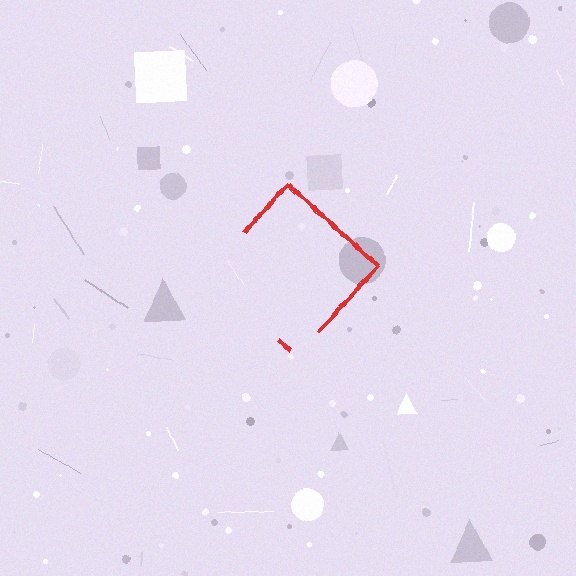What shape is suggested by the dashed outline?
The dashed outline suggests a diamond.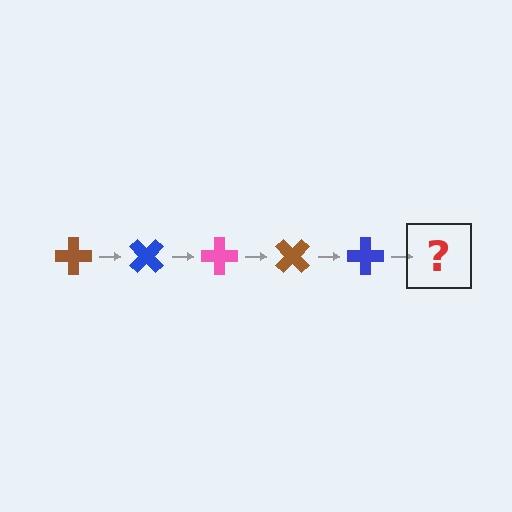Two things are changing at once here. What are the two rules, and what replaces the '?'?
The two rules are that it rotates 45 degrees each step and the color cycles through brown, blue, and pink. The '?' should be a pink cross, rotated 225 degrees from the start.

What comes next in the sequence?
The next element should be a pink cross, rotated 225 degrees from the start.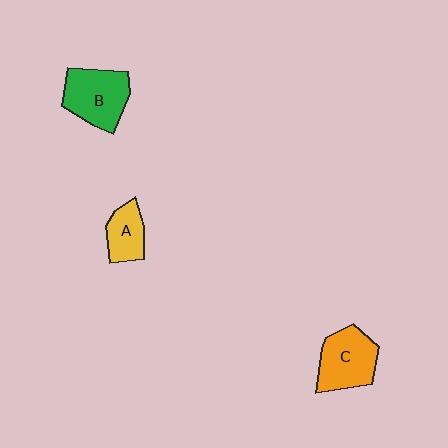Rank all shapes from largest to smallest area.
From largest to smallest: B (green), C (orange), A (yellow).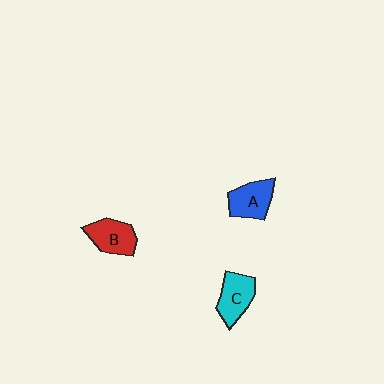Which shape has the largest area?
Shape C (cyan).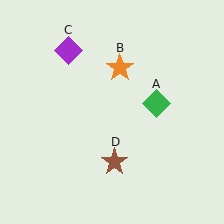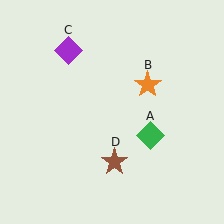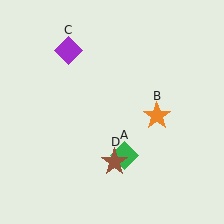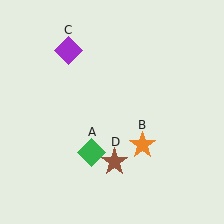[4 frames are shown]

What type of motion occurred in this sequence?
The green diamond (object A), orange star (object B) rotated clockwise around the center of the scene.